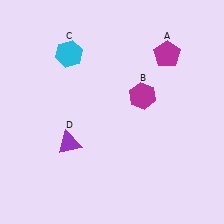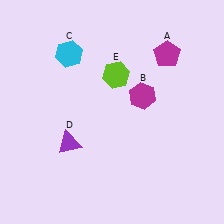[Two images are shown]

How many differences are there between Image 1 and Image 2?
There is 1 difference between the two images.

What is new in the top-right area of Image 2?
A lime hexagon (E) was added in the top-right area of Image 2.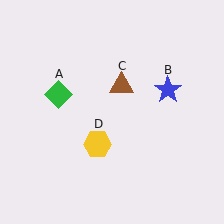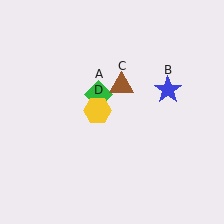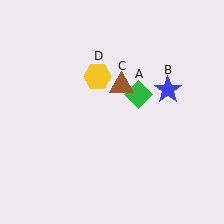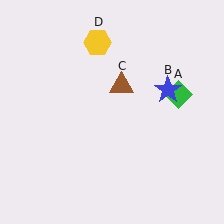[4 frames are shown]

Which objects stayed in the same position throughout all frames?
Blue star (object B) and brown triangle (object C) remained stationary.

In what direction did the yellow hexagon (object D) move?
The yellow hexagon (object D) moved up.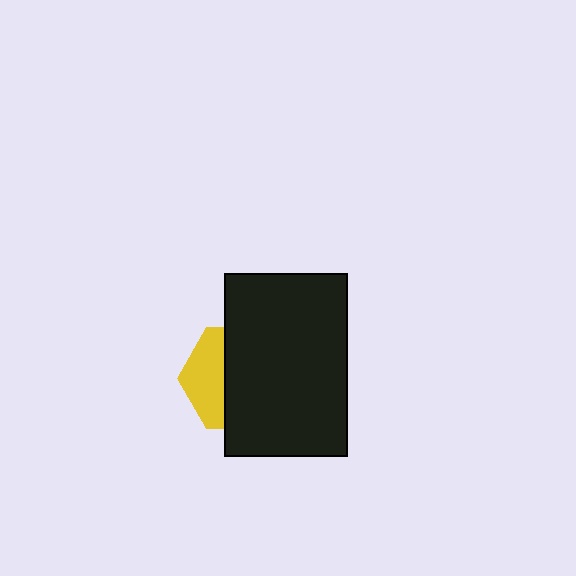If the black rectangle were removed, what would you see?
You would see the complete yellow hexagon.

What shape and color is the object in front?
The object in front is a black rectangle.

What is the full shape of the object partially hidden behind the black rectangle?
The partially hidden object is a yellow hexagon.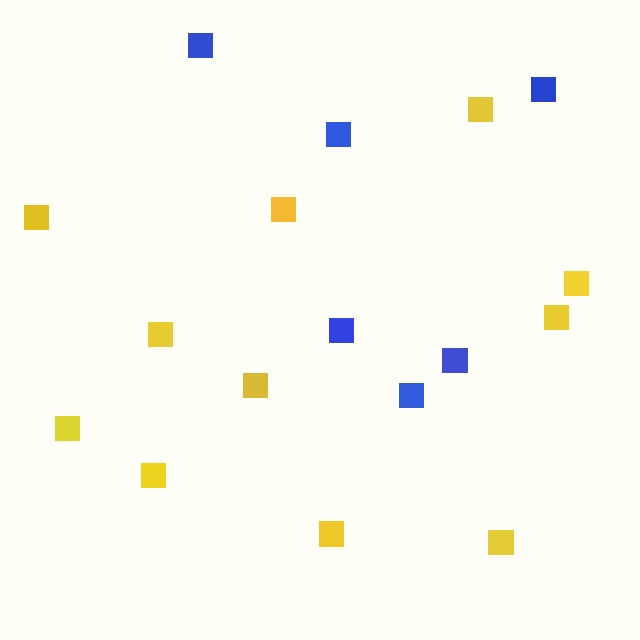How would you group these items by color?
There are 2 groups: one group of blue squares (6) and one group of yellow squares (11).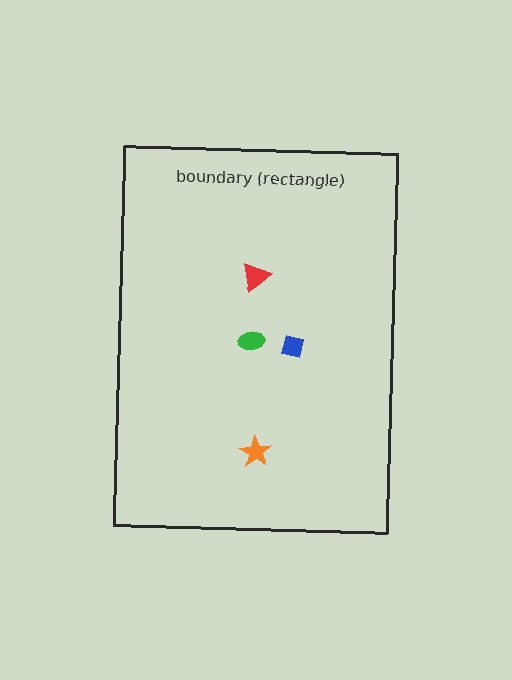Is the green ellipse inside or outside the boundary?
Inside.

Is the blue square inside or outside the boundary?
Inside.